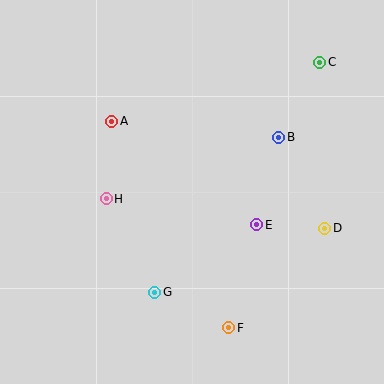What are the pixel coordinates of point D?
Point D is at (325, 228).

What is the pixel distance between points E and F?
The distance between E and F is 107 pixels.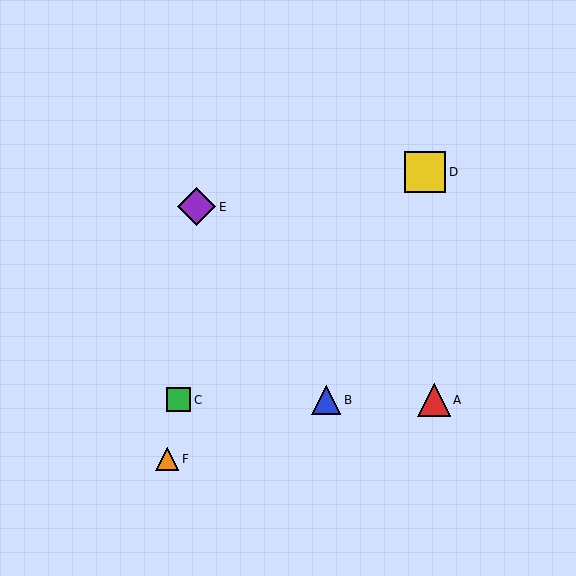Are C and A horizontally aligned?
Yes, both are at y≈400.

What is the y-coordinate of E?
Object E is at y≈207.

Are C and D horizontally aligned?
No, C is at y≈400 and D is at y≈172.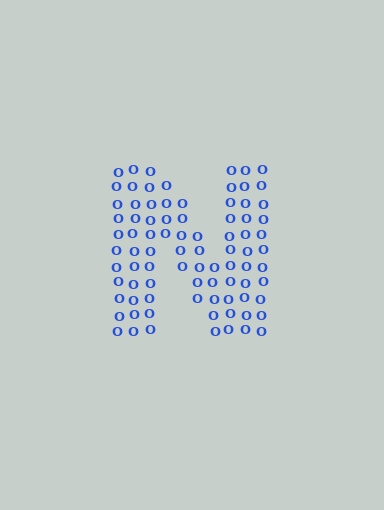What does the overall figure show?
The overall figure shows the letter N.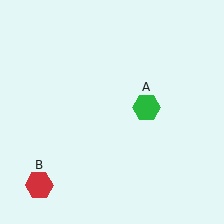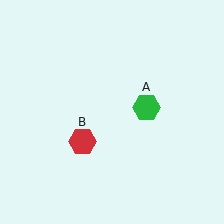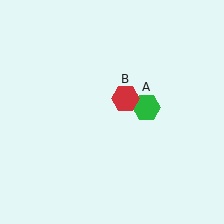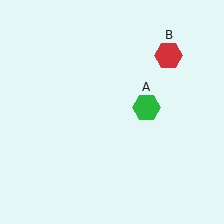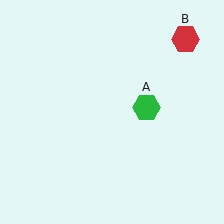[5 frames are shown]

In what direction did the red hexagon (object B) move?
The red hexagon (object B) moved up and to the right.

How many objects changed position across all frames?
1 object changed position: red hexagon (object B).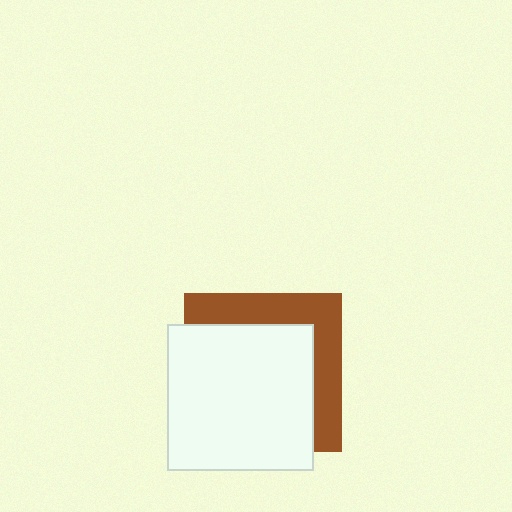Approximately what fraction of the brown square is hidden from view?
Roughly 67% of the brown square is hidden behind the white square.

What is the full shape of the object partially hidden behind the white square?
The partially hidden object is a brown square.